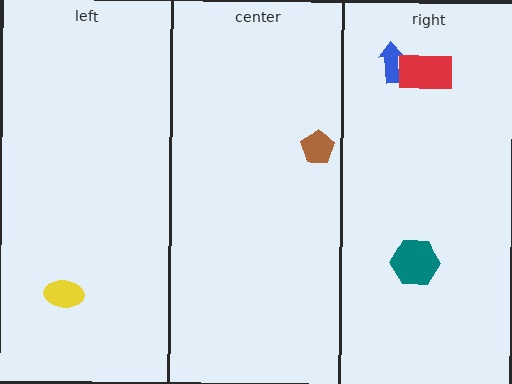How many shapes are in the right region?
3.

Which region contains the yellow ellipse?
The left region.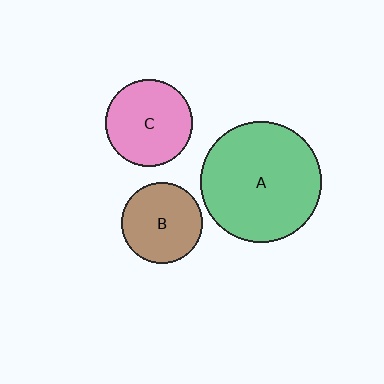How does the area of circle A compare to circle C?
Approximately 2.0 times.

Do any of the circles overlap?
No, none of the circles overlap.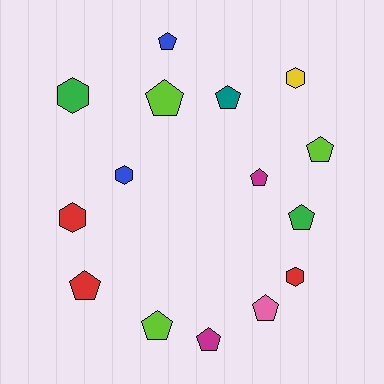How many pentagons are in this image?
There are 10 pentagons.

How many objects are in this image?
There are 15 objects.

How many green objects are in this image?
There are 2 green objects.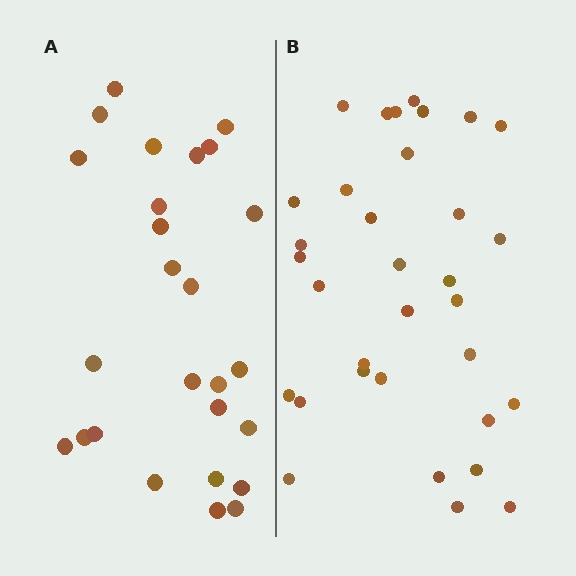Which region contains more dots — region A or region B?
Region B (the right region) has more dots.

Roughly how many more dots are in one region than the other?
Region B has roughly 8 or so more dots than region A.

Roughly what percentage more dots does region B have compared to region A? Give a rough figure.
About 25% more.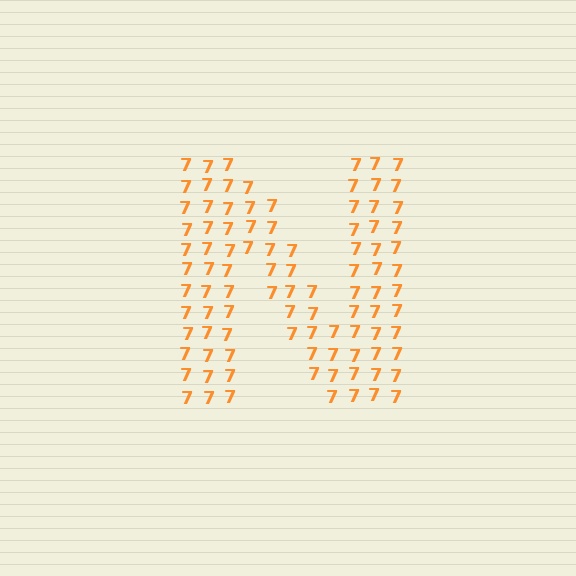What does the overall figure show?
The overall figure shows the letter N.